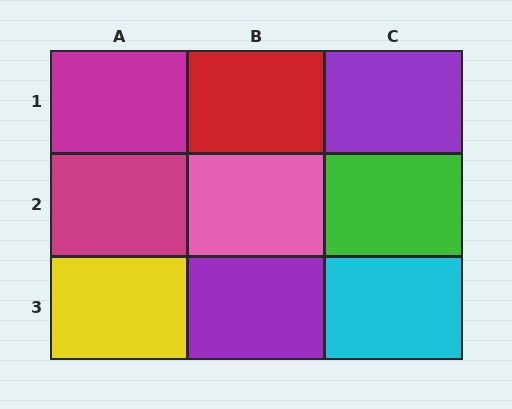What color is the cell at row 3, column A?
Yellow.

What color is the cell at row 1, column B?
Red.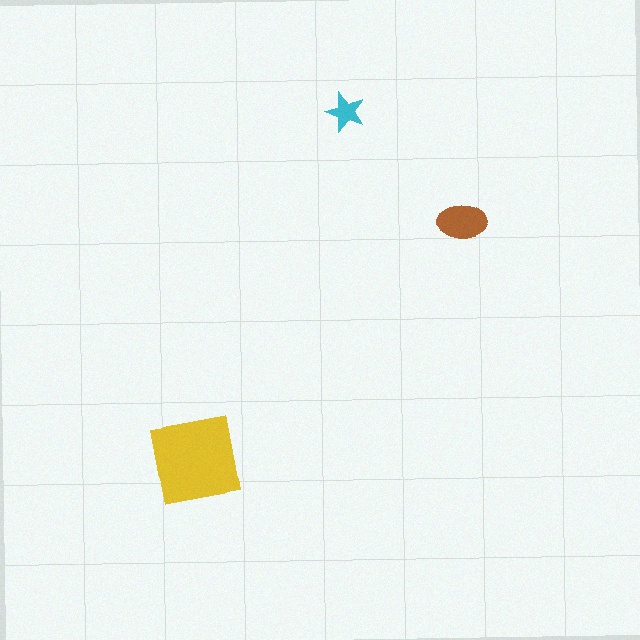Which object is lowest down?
The yellow square is bottommost.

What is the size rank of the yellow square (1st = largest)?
1st.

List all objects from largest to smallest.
The yellow square, the brown ellipse, the cyan star.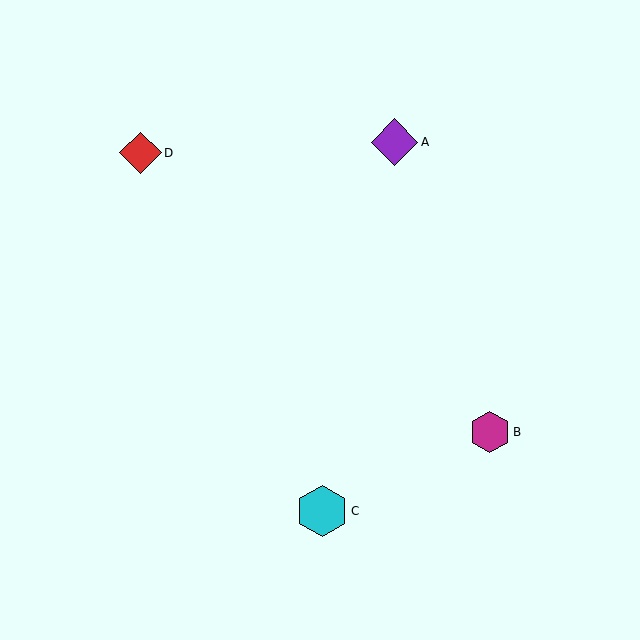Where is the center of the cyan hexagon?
The center of the cyan hexagon is at (322, 511).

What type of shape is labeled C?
Shape C is a cyan hexagon.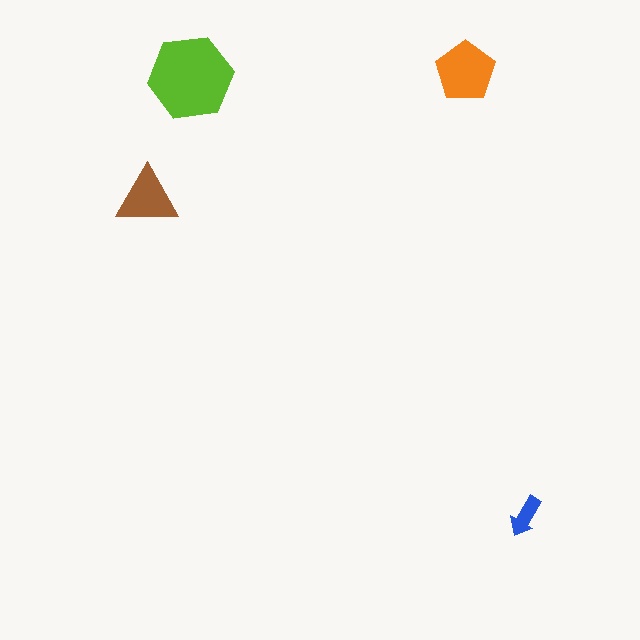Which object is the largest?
The lime hexagon.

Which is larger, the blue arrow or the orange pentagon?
The orange pentagon.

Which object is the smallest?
The blue arrow.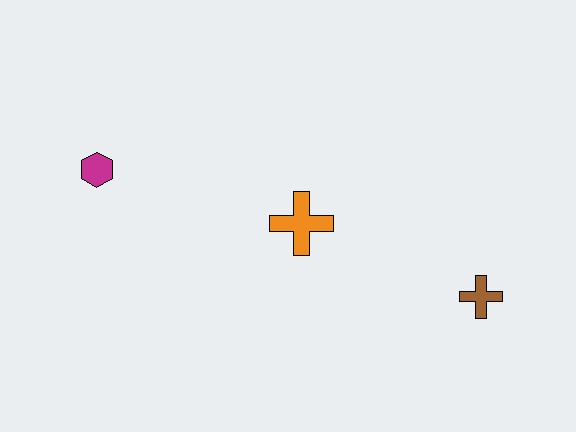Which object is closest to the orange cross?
The brown cross is closest to the orange cross.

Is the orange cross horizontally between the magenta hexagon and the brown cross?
Yes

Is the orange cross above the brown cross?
Yes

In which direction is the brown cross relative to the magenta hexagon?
The brown cross is to the right of the magenta hexagon.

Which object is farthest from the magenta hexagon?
The brown cross is farthest from the magenta hexagon.